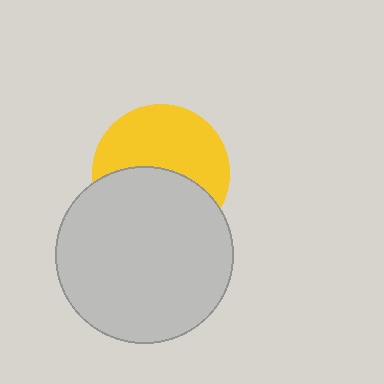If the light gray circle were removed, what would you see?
You would see the complete yellow circle.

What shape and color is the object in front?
The object in front is a light gray circle.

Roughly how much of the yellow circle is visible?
About half of it is visible (roughly 53%).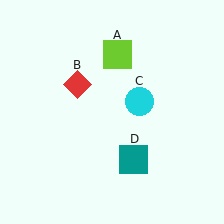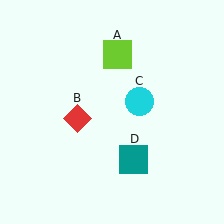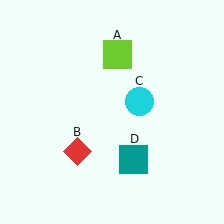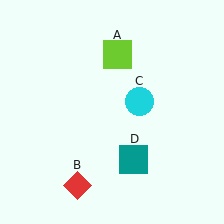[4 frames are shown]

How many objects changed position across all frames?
1 object changed position: red diamond (object B).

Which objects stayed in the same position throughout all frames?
Lime square (object A) and cyan circle (object C) and teal square (object D) remained stationary.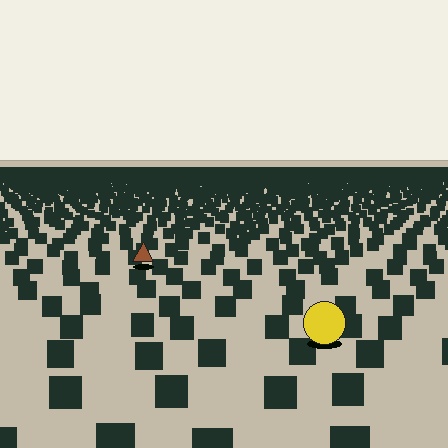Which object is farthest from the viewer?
The brown triangle is farthest from the viewer. It appears smaller and the ground texture around it is denser.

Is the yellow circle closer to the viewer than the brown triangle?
Yes. The yellow circle is closer — you can tell from the texture gradient: the ground texture is coarser near it.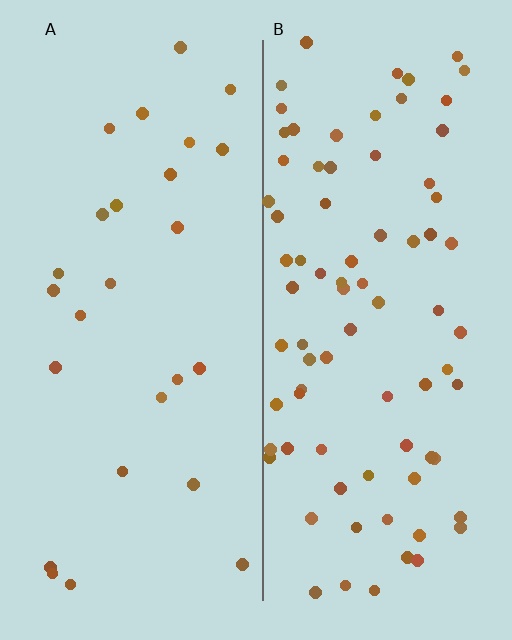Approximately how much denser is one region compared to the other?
Approximately 3.2× — region B over region A.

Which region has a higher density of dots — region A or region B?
B (the right).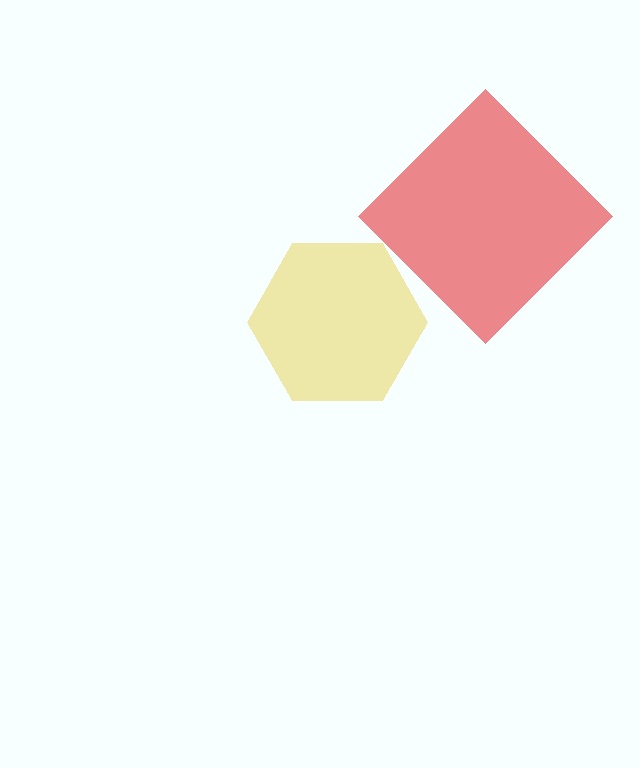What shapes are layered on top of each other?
The layered shapes are: a yellow hexagon, a red diamond.